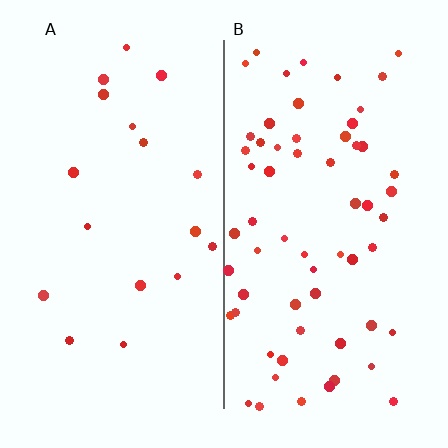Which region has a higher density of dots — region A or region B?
B (the right).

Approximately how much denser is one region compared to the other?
Approximately 3.5× — region B over region A.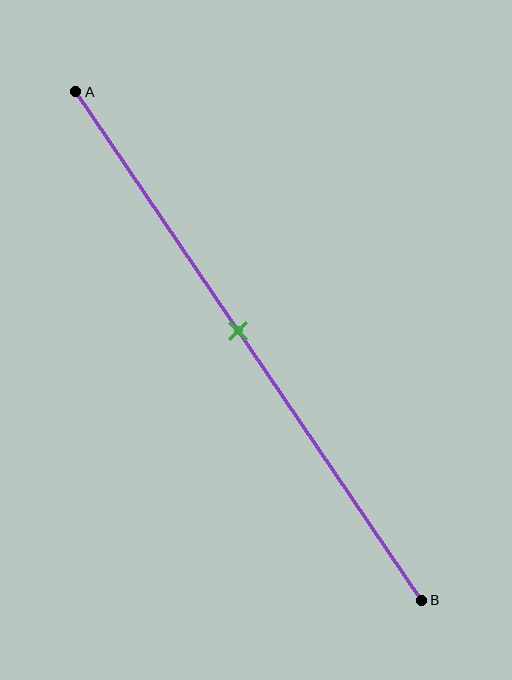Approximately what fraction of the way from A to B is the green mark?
The green mark is approximately 45% of the way from A to B.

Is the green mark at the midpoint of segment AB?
No, the mark is at about 45% from A, not at the 50% midpoint.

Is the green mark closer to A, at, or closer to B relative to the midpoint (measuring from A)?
The green mark is closer to point A than the midpoint of segment AB.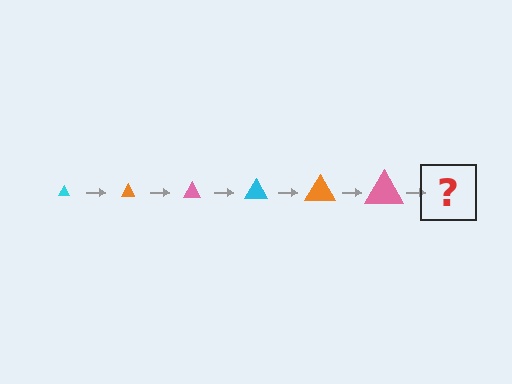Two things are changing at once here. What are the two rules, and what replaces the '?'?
The two rules are that the triangle grows larger each step and the color cycles through cyan, orange, and pink. The '?' should be a cyan triangle, larger than the previous one.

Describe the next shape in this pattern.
It should be a cyan triangle, larger than the previous one.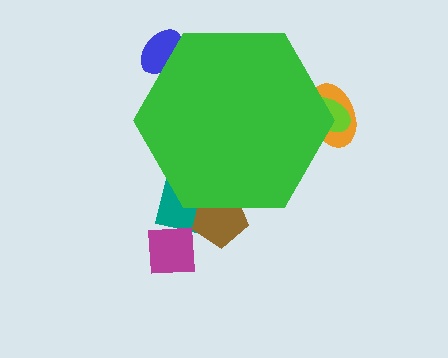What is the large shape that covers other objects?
A green hexagon.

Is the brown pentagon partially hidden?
Yes, the brown pentagon is partially hidden behind the green hexagon.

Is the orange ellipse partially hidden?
Yes, the orange ellipse is partially hidden behind the green hexagon.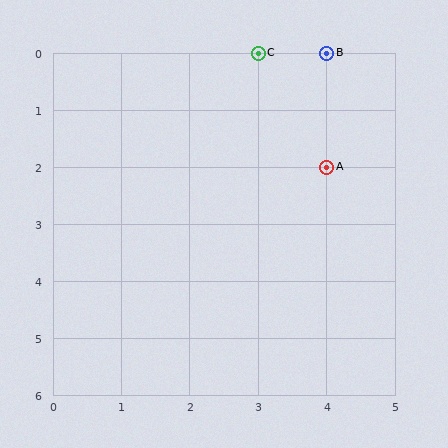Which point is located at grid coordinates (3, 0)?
Point C is at (3, 0).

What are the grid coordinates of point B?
Point B is at grid coordinates (4, 0).